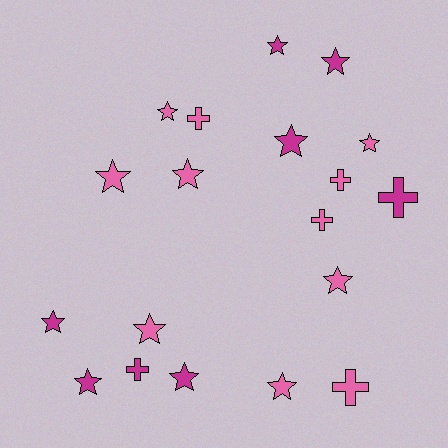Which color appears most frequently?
Pink, with 11 objects.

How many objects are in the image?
There are 19 objects.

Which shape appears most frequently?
Star, with 13 objects.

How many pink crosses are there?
There are 4 pink crosses.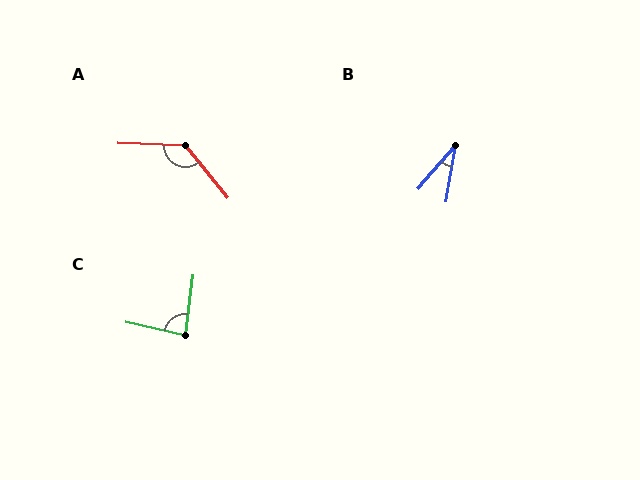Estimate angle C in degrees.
Approximately 84 degrees.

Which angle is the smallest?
B, at approximately 31 degrees.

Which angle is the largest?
A, at approximately 131 degrees.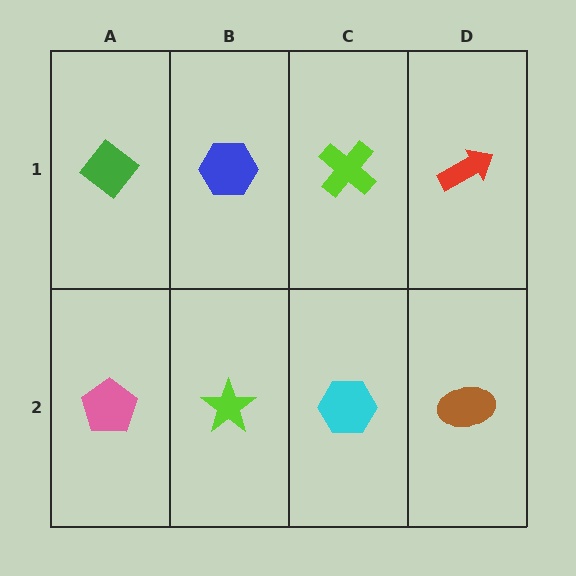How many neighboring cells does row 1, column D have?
2.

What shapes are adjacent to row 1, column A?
A pink pentagon (row 2, column A), a blue hexagon (row 1, column B).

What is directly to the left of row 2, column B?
A pink pentagon.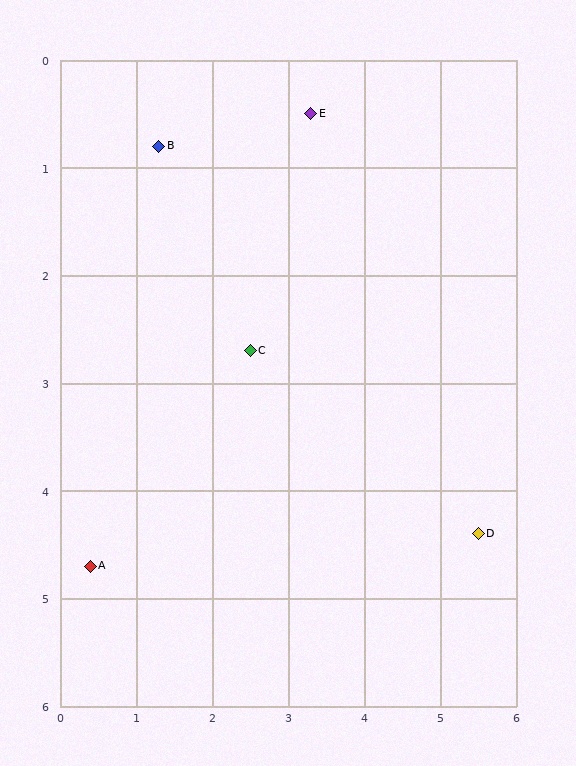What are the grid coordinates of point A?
Point A is at approximately (0.4, 4.7).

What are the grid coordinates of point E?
Point E is at approximately (3.3, 0.5).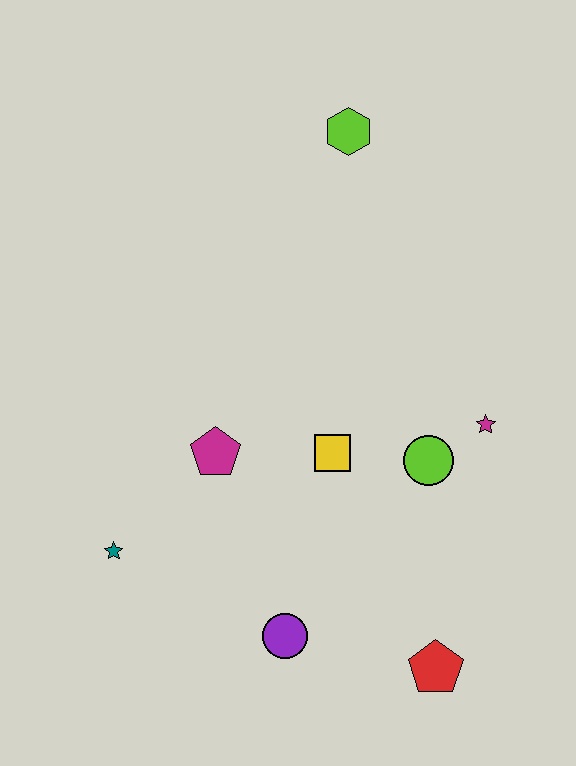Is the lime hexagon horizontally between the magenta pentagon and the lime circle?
Yes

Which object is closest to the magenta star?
The lime circle is closest to the magenta star.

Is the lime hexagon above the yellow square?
Yes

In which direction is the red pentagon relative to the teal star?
The red pentagon is to the right of the teal star.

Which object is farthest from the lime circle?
The lime hexagon is farthest from the lime circle.